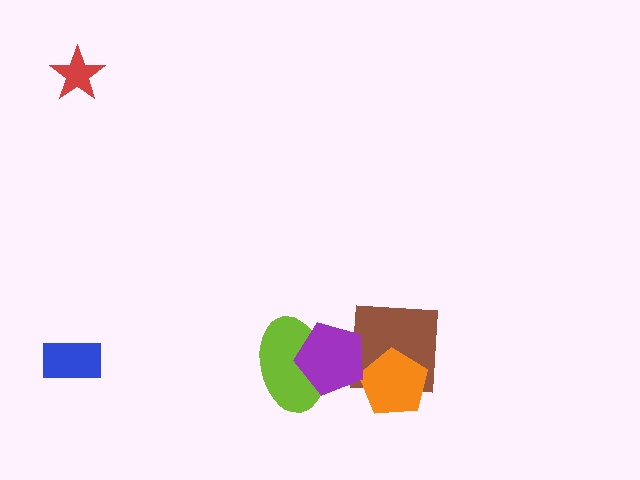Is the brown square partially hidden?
Yes, it is partially covered by another shape.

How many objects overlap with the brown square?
2 objects overlap with the brown square.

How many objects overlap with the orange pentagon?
1 object overlaps with the orange pentagon.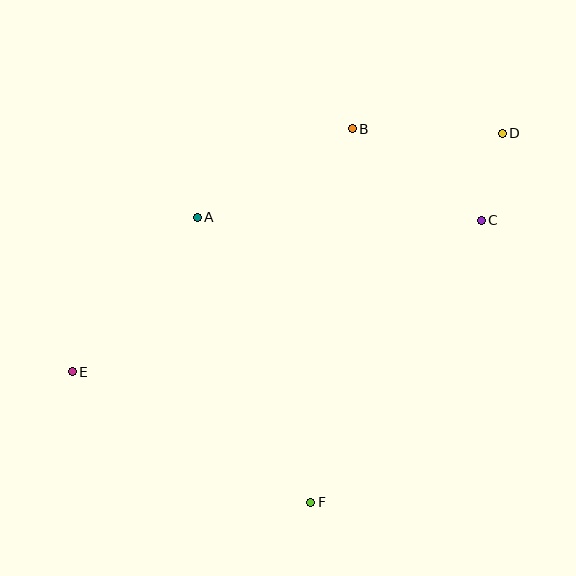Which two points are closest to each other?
Points C and D are closest to each other.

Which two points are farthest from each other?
Points D and E are farthest from each other.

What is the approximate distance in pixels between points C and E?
The distance between C and E is approximately 436 pixels.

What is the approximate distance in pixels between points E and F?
The distance between E and F is approximately 272 pixels.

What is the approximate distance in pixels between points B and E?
The distance between B and E is approximately 371 pixels.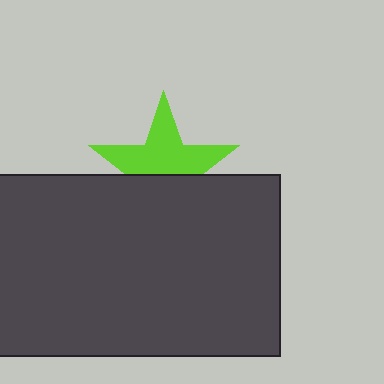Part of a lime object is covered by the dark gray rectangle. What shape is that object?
It is a star.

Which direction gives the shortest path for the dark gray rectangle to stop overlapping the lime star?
Moving down gives the shortest separation.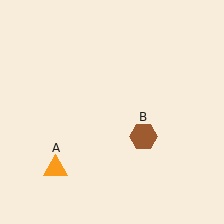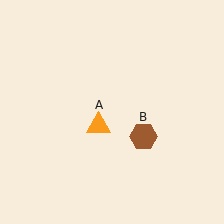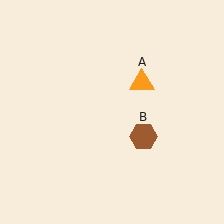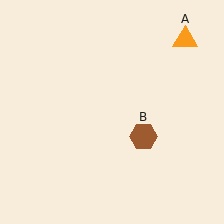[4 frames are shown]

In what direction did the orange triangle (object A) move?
The orange triangle (object A) moved up and to the right.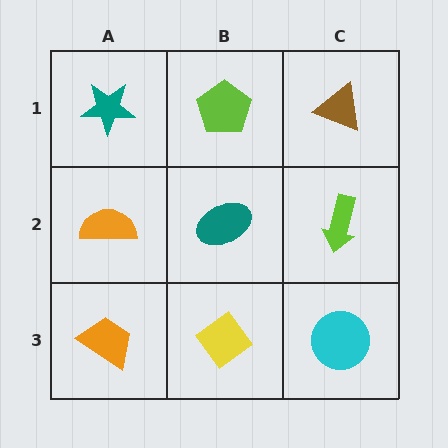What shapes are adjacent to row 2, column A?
A teal star (row 1, column A), an orange trapezoid (row 3, column A), a teal ellipse (row 2, column B).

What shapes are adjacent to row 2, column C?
A brown triangle (row 1, column C), a cyan circle (row 3, column C), a teal ellipse (row 2, column B).